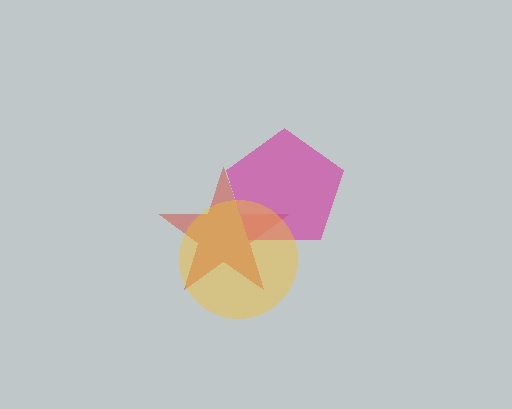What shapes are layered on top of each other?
The layered shapes are: a red star, a magenta pentagon, a yellow circle.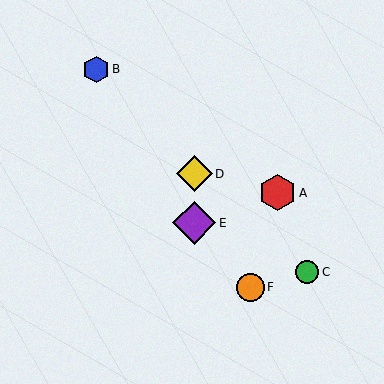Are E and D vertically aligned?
Yes, both are at x≈194.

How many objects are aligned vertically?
2 objects (D, E) are aligned vertically.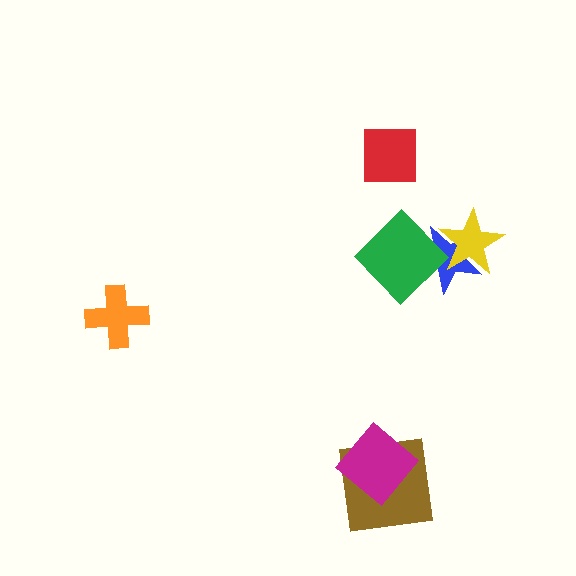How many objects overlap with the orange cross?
0 objects overlap with the orange cross.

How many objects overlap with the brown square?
1 object overlaps with the brown square.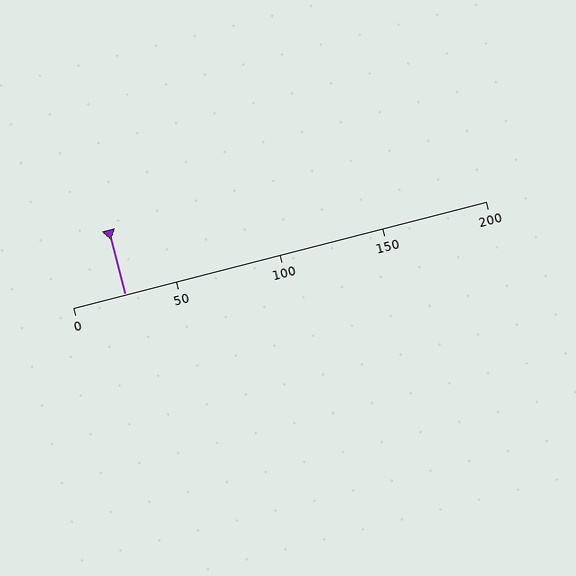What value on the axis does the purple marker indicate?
The marker indicates approximately 25.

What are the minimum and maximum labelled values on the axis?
The axis runs from 0 to 200.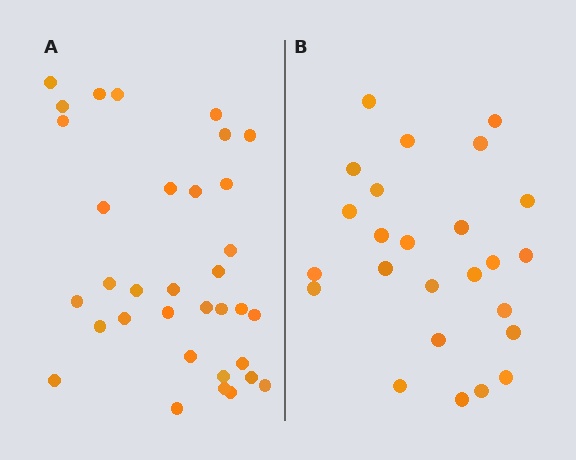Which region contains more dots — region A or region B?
Region A (the left region) has more dots.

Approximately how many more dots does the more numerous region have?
Region A has roughly 8 or so more dots than region B.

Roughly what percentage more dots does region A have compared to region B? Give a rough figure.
About 35% more.